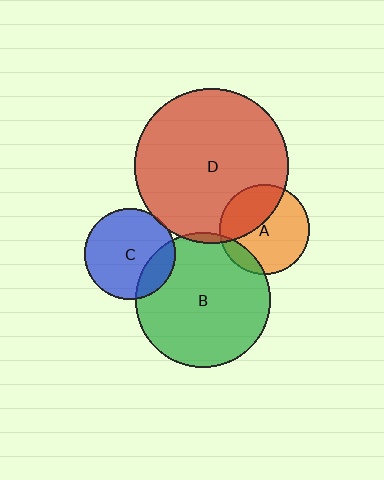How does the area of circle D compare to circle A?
Approximately 3.0 times.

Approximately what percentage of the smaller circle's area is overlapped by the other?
Approximately 5%.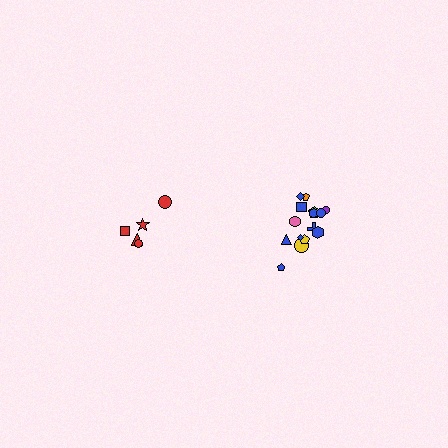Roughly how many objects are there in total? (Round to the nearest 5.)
Roughly 20 objects in total.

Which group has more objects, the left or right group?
The right group.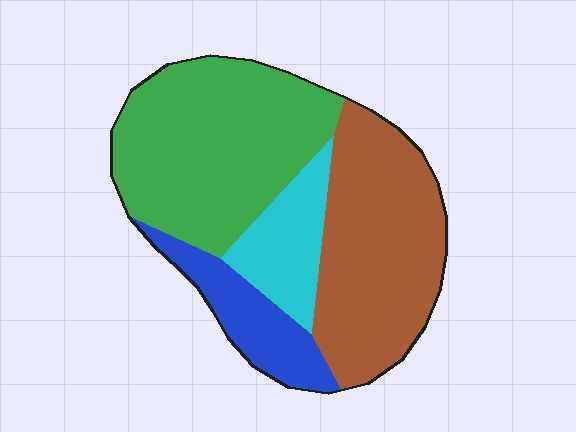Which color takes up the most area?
Green, at roughly 40%.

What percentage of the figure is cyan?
Cyan covers 12% of the figure.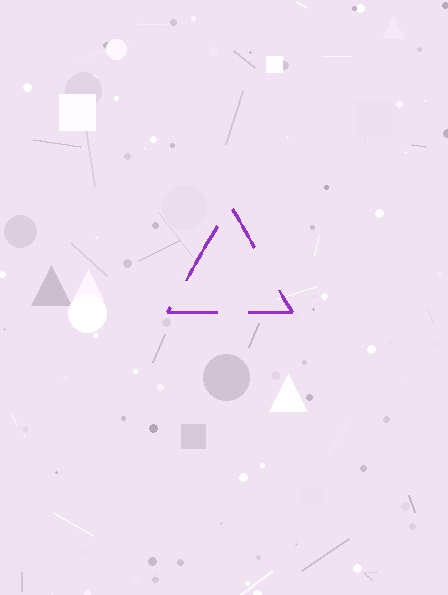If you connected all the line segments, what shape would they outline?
They would outline a triangle.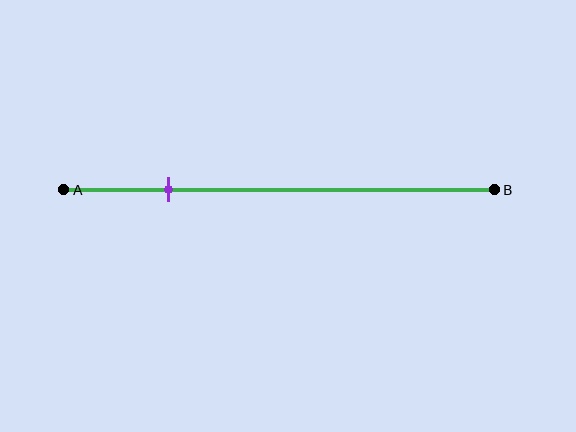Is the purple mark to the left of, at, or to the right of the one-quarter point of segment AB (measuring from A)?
The purple mark is approximately at the one-quarter point of segment AB.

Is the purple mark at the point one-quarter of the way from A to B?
Yes, the mark is approximately at the one-quarter point.